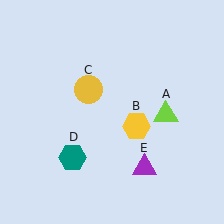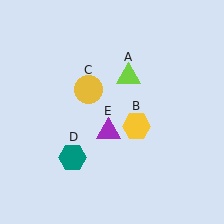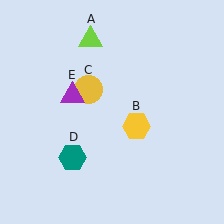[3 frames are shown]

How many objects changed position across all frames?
2 objects changed position: lime triangle (object A), purple triangle (object E).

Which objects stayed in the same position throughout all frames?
Yellow hexagon (object B) and yellow circle (object C) and teal hexagon (object D) remained stationary.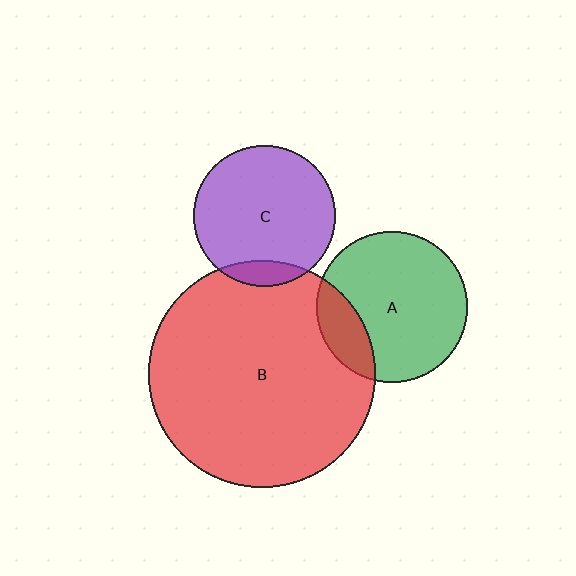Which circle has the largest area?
Circle B (red).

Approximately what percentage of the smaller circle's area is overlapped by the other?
Approximately 10%.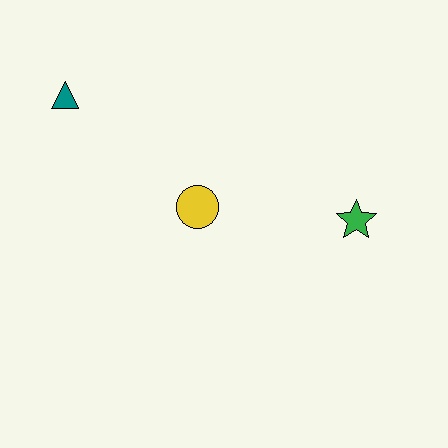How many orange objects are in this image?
There are no orange objects.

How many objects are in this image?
There are 3 objects.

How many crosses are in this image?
There are no crosses.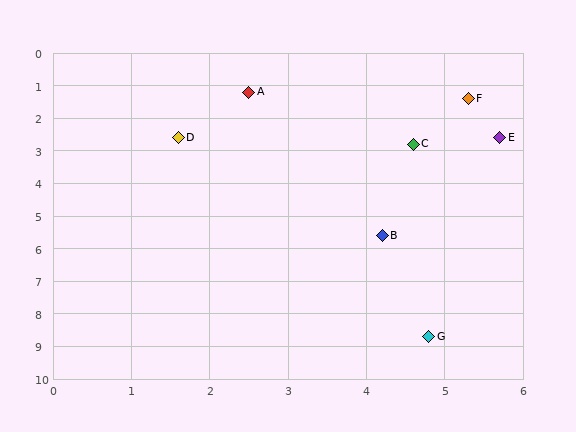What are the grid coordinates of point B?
Point B is at approximately (4.2, 5.6).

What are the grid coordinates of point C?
Point C is at approximately (4.6, 2.8).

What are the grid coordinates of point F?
Point F is at approximately (5.3, 1.4).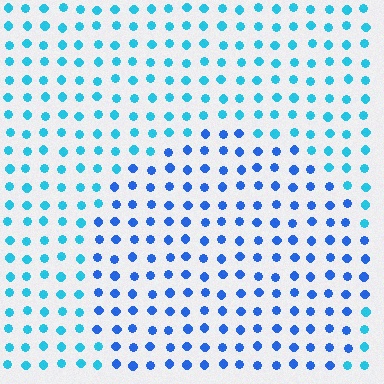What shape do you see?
I see a circle.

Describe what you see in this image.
The image is filled with small cyan elements in a uniform arrangement. A circle-shaped region is visible where the elements are tinted to a slightly different hue, forming a subtle color boundary.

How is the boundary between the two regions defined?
The boundary is defined purely by a slight shift in hue (about 30 degrees). Spacing, size, and orientation are identical on both sides.